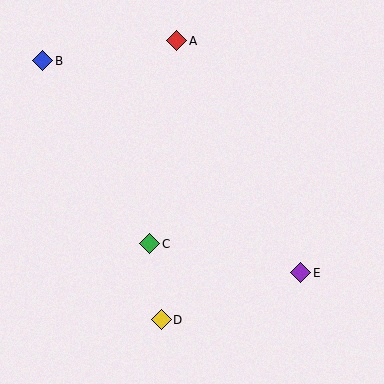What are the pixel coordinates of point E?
Point E is at (301, 273).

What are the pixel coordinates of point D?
Point D is at (161, 320).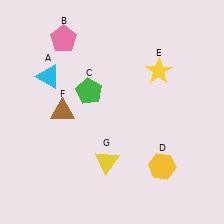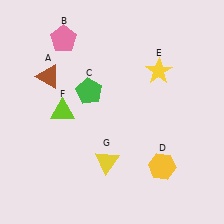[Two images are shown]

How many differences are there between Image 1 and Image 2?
There are 2 differences between the two images.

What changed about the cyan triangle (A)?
In Image 1, A is cyan. In Image 2, it changed to brown.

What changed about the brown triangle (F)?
In Image 1, F is brown. In Image 2, it changed to lime.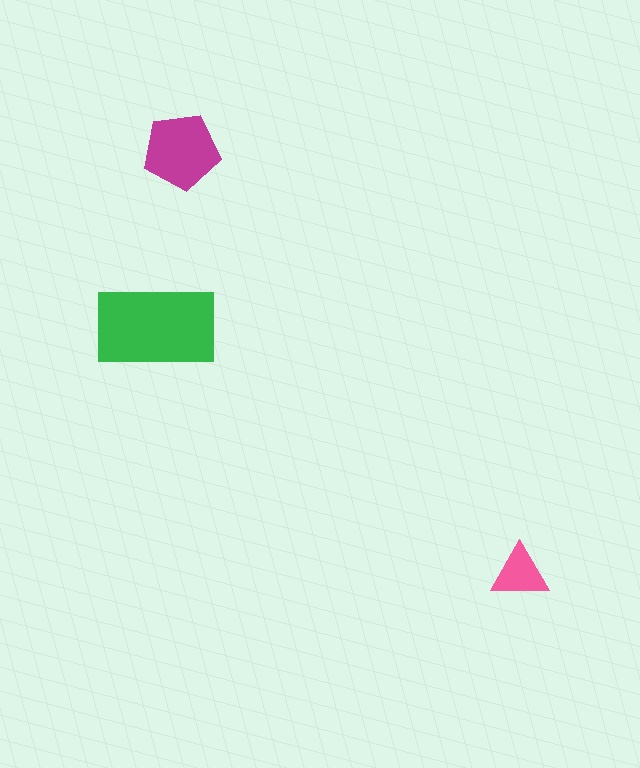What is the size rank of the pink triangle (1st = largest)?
3rd.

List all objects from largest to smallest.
The green rectangle, the magenta pentagon, the pink triangle.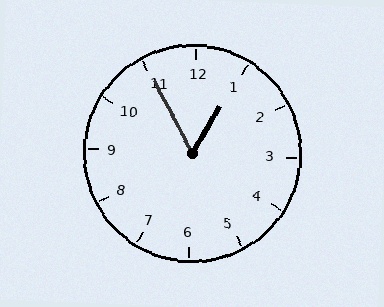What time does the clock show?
12:55.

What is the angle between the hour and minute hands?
Approximately 58 degrees.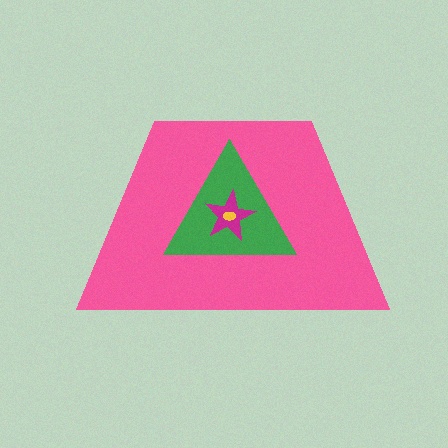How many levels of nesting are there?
4.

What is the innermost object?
The yellow ellipse.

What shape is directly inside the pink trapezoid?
The green triangle.